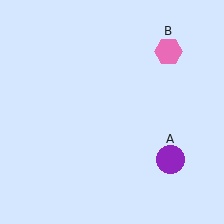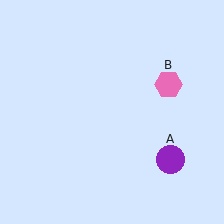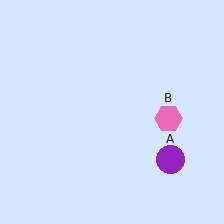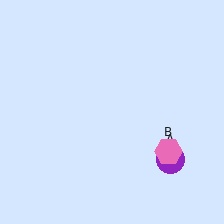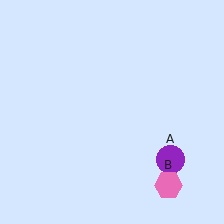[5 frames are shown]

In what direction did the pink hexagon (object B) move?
The pink hexagon (object B) moved down.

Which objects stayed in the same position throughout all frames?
Purple circle (object A) remained stationary.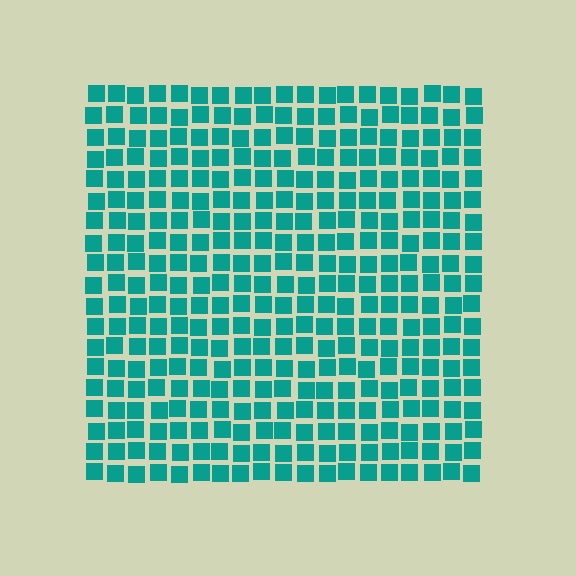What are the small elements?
The small elements are squares.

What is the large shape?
The large shape is a square.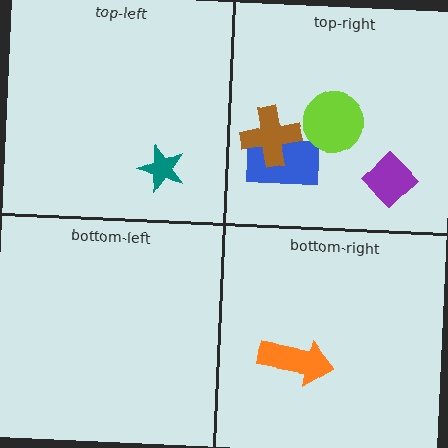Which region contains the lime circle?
The top-right region.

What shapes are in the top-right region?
The blue rectangle, the purple diamond, the lime circle, the brown cross.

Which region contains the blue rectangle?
The top-right region.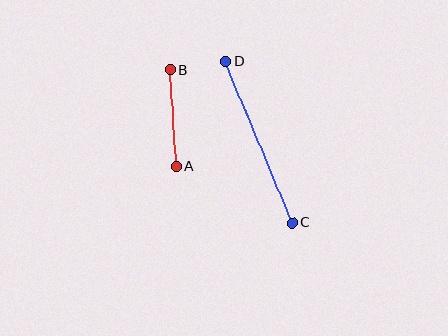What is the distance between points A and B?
The distance is approximately 97 pixels.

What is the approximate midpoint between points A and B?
The midpoint is at approximately (173, 118) pixels.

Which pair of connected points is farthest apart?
Points C and D are farthest apart.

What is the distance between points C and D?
The distance is approximately 175 pixels.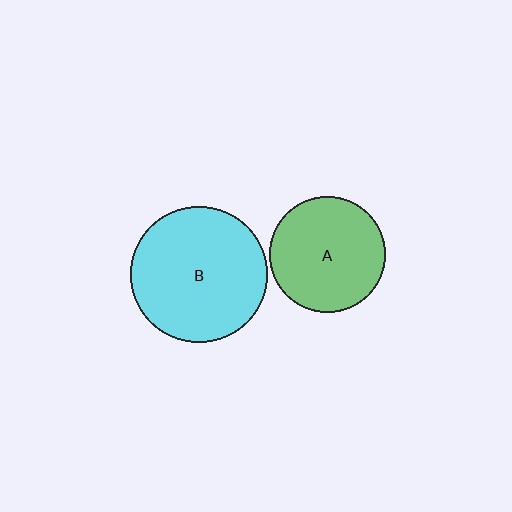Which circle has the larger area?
Circle B (cyan).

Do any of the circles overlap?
No, none of the circles overlap.